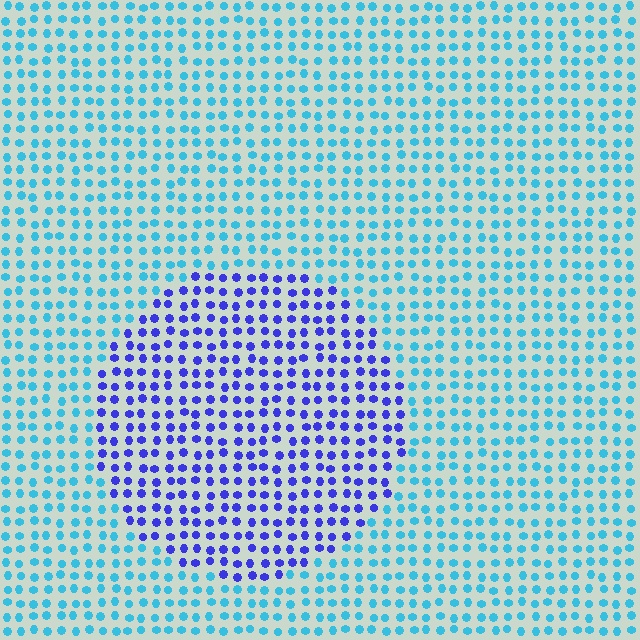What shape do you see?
I see a circle.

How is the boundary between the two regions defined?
The boundary is defined purely by a slight shift in hue (about 50 degrees). Spacing, size, and orientation are identical on both sides.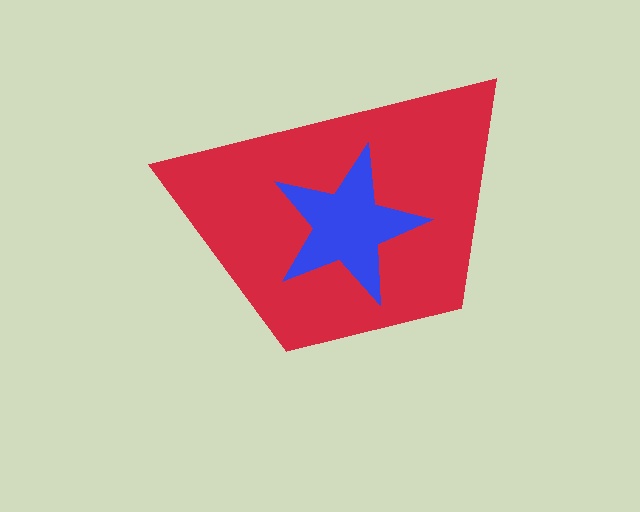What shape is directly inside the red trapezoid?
The blue star.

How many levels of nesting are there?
2.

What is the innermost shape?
The blue star.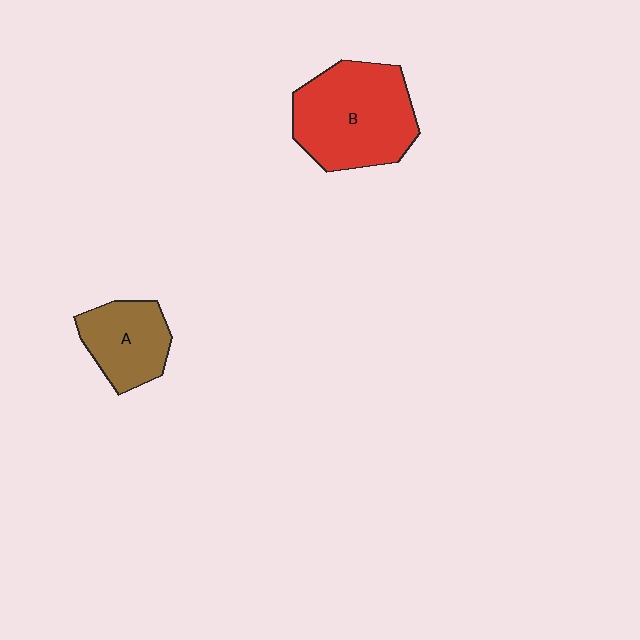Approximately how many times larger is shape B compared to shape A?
Approximately 1.7 times.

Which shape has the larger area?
Shape B (red).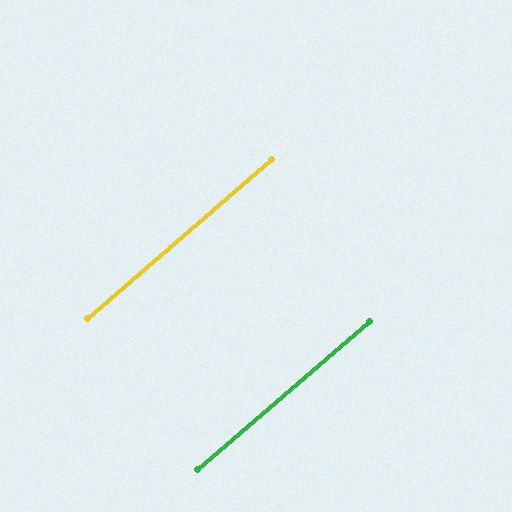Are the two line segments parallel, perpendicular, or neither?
Parallel — their directions differ by only 0.4°.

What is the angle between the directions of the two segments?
Approximately 0 degrees.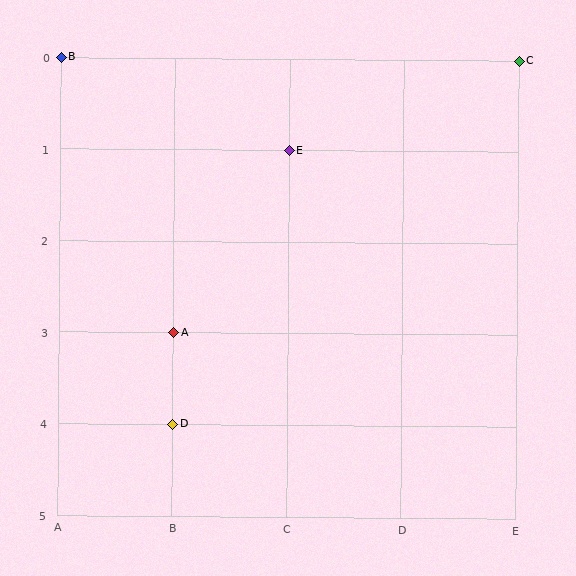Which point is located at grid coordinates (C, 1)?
Point E is at (C, 1).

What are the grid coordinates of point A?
Point A is at grid coordinates (B, 3).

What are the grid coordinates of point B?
Point B is at grid coordinates (A, 0).